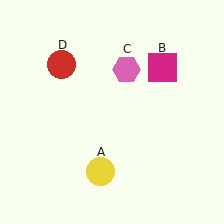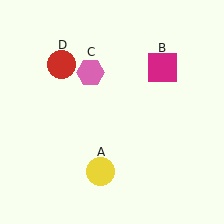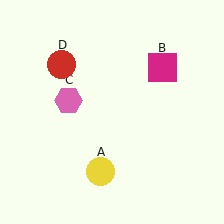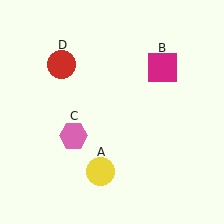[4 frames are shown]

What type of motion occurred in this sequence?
The pink hexagon (object C) rotated counterclockwise around the center of the scene.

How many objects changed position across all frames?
1 object changed position: pink hexagon (object C).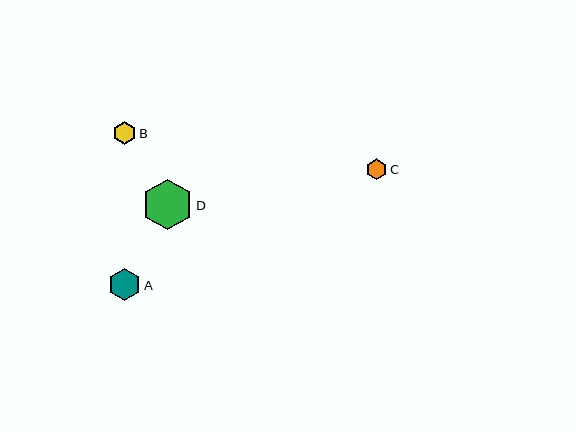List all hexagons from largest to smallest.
From largest to smallest: D, A, B, C.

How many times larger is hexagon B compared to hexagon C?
Hexagon B is approximately 1.1 times the size of hexagon C.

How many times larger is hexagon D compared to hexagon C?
Hexagon D is approximately 2.5 times the size of hexagon C.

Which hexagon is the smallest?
Hexagon C is the smallest with a size of approximately 21 pixels.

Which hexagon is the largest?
Hexagon D is the largest with a size of approximately 51 pixels.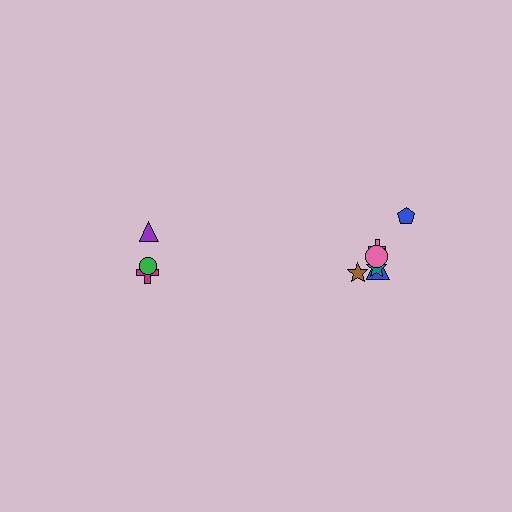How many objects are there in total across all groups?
There are 9 objects.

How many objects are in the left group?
There are 3 objects.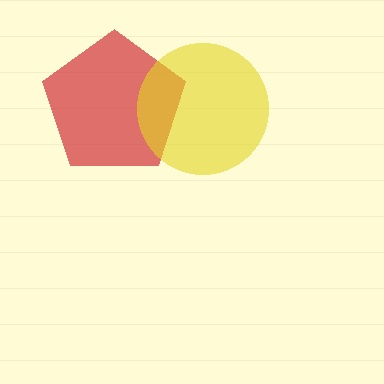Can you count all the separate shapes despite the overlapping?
Yes, there are 2 separate shapes.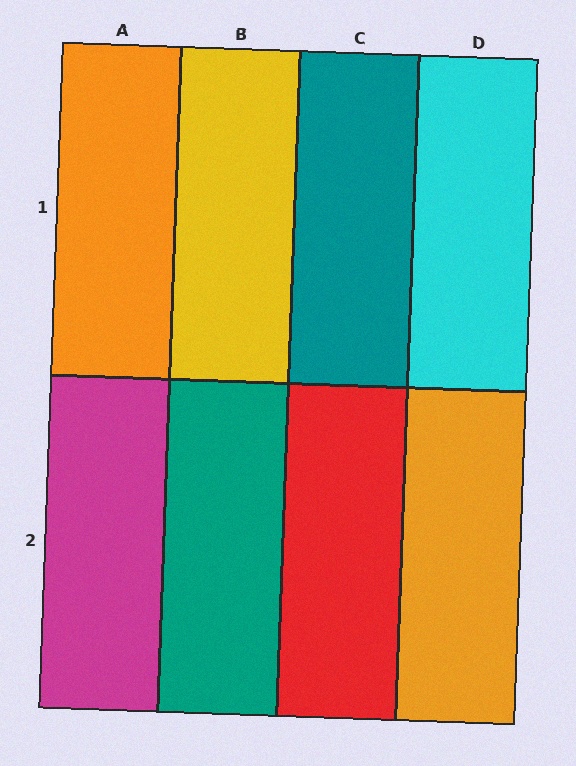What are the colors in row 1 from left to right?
Orange, yellow, teal, cyan.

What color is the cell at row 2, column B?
Teal.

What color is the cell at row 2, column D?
Orange.